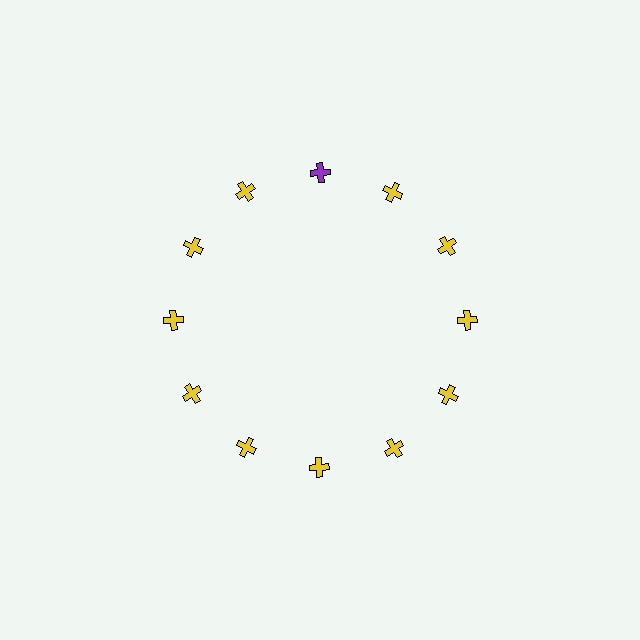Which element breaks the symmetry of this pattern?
The purple cross at roughly the 12 o'clock position breaks the symmetry. All other shapes are yellow crosses.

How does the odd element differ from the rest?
It has a different color: purple instead of yellow.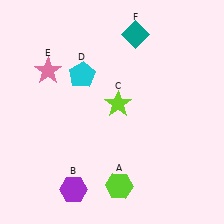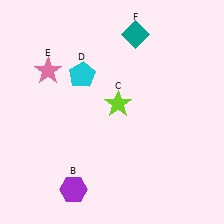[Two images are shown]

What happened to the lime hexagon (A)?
The lime hexagon (A) was removed in Image 2. It was in the bottom-right area of Image 1.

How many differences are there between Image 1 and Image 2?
There is 1 difference between the two images.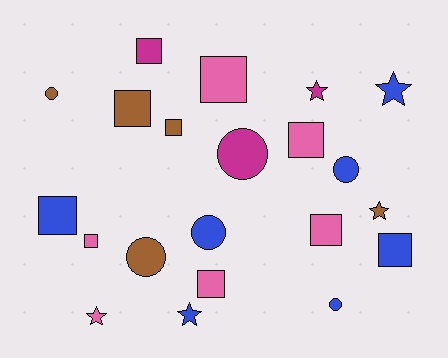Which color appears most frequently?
Blue, with 7 objects.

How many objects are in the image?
There are 21 objects.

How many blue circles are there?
There are 3 blue circles.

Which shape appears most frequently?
Square, with 10 objects.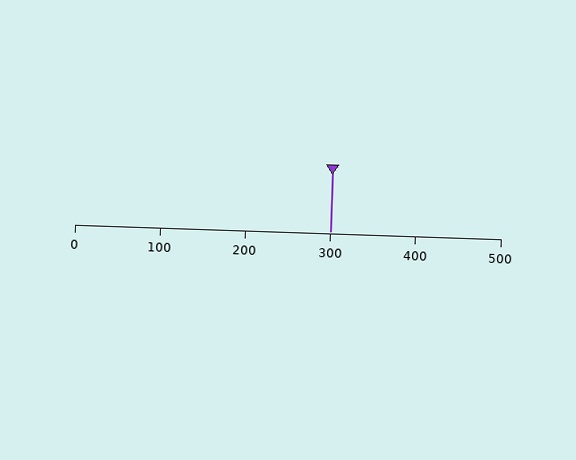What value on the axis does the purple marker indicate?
The marker indicates approximately 300.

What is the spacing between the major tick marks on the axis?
The major ticks are spaced 100 apart.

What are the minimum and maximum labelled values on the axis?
The axis runs from 0 to 500.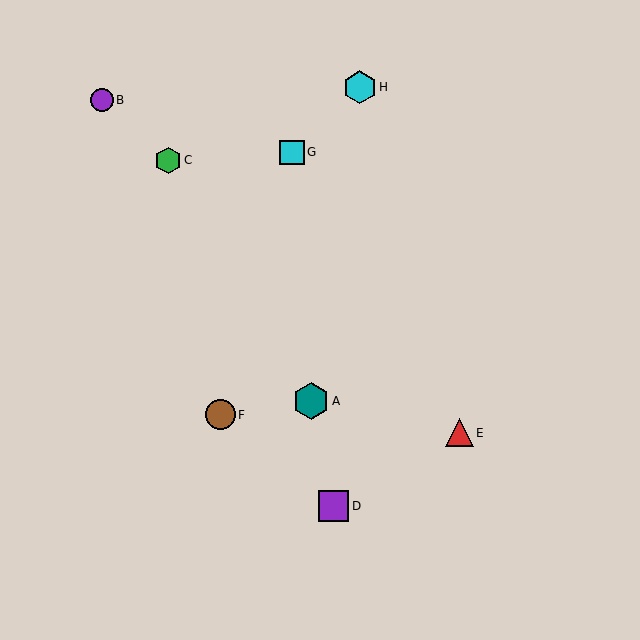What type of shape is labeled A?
Shape A is a teal hexagon.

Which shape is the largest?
The teal hexagon (labeled A) is the largest.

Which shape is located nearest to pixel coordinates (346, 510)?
The purple square (labeled D) at (334, 506) is nearest to that location.